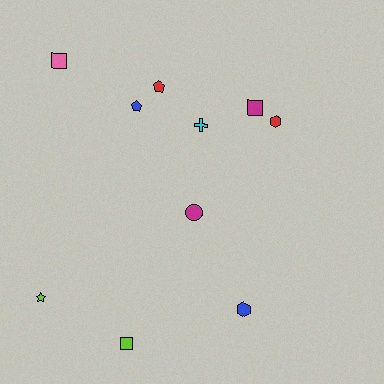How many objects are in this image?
There are 10 objects.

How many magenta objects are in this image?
There are 2 magenta objects.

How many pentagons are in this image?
There are 2 pentagons.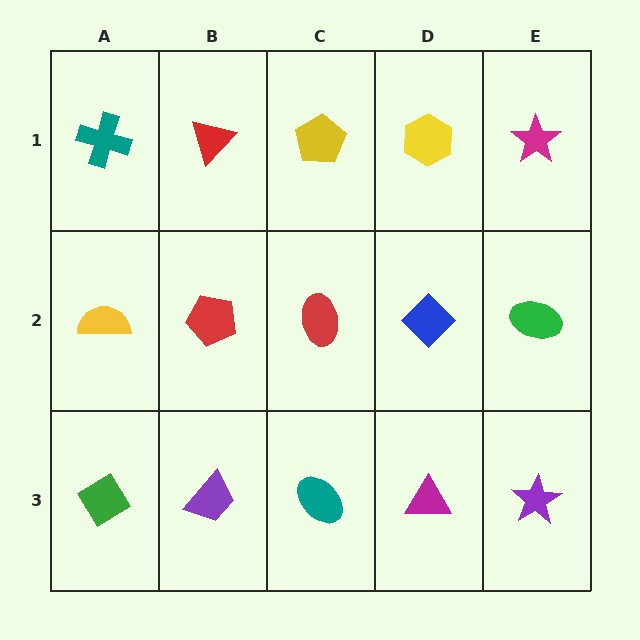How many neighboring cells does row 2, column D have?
4.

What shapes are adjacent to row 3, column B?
A red pentagon (row 2, column B), a green diamond (row 3, column A), a teal ellipse (row 3, column C).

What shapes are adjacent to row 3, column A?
A yellow semicircle (row 2, column A), a purple trapezoid (row 3, column B).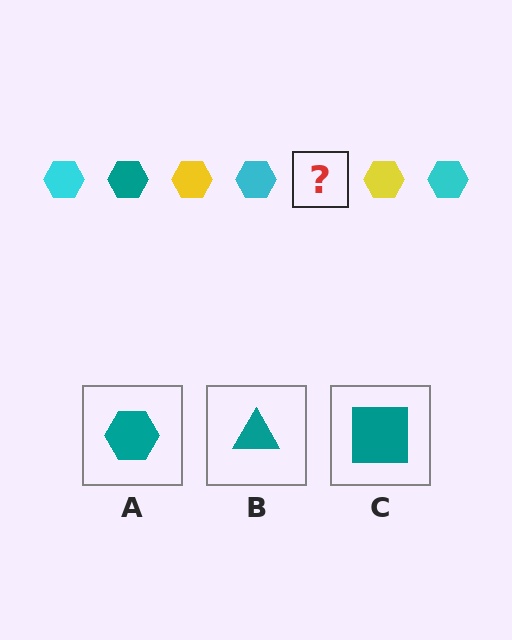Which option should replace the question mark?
Option A.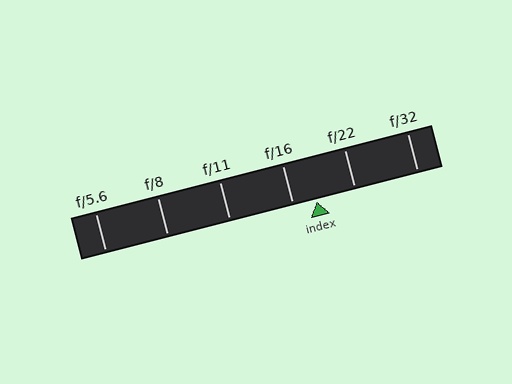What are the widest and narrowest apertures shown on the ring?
The widest aperture shown is f/5.6 and the narrowest is f/32.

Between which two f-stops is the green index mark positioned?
The index mark is between f/16 and f/22.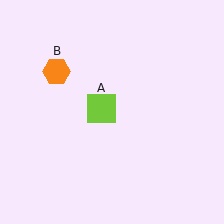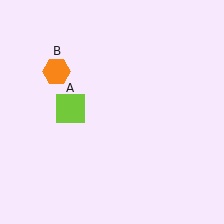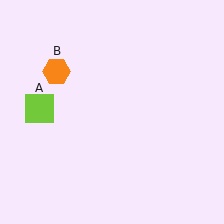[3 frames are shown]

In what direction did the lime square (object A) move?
The lime square (object A) moved left.